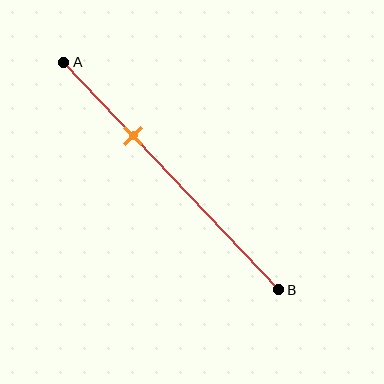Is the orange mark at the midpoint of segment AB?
No, the mark is at about 30% from A, not at the 50% midpoint.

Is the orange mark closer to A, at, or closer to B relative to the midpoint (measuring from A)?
The orange mark is closer to point A than the midpoint of segment AB.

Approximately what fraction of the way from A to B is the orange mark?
The orange mark is approximately 30% of the way from A to B.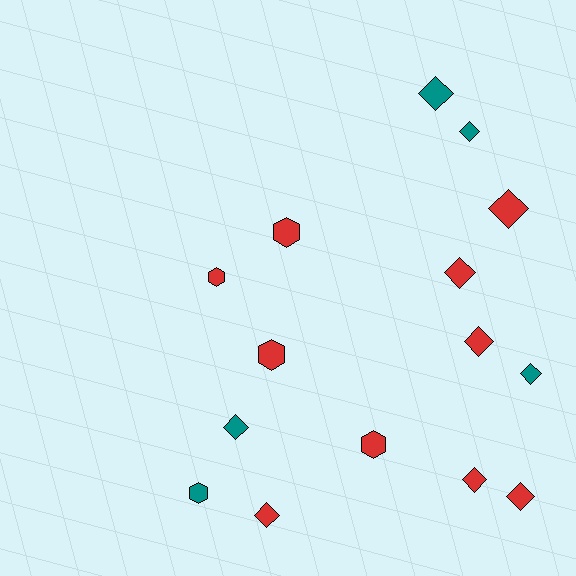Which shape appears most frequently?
Diamond, with 10 objects.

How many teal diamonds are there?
There are 4 teal diamonds.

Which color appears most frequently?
Red, with 10 objects.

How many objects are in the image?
There are 15 objects.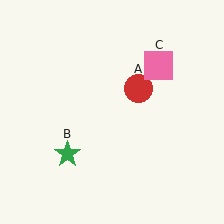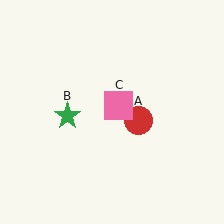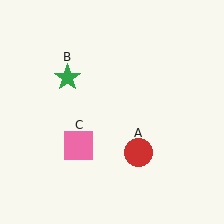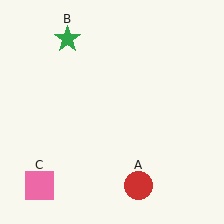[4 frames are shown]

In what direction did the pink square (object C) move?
The pink square (object C) moved down and to the left.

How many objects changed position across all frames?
3 objects changed position: red circle (object A), green star (object B), pink square (object C).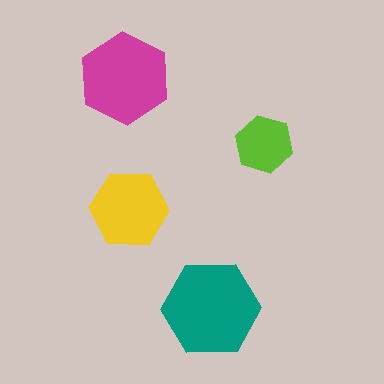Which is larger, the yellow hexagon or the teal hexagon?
The teal one.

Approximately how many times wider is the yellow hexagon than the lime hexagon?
About 1.5 times wider.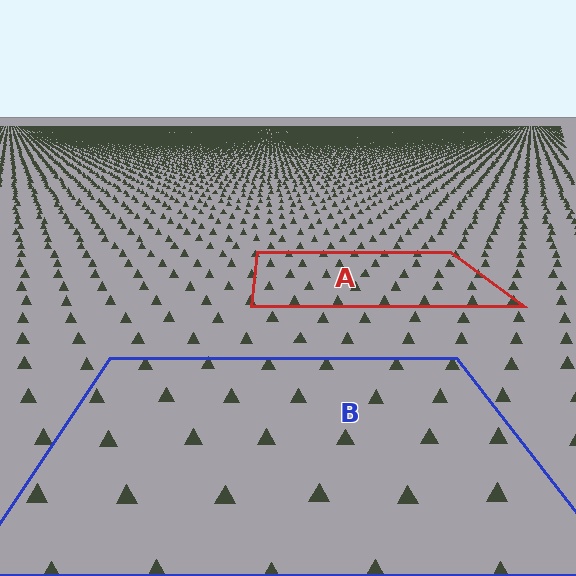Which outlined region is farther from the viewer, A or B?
Region A is farther from the viewer — the texture elements inside it appear smaller and more densely packed.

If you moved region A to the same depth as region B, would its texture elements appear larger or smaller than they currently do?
They would appear larger. At a closer depth, the same texture elements are projected at a bigger on-screen size.